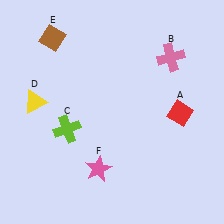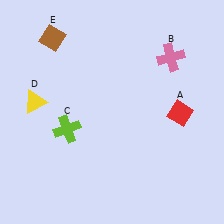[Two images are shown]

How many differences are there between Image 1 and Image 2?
There is 1 difference between the two images.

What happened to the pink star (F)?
The pink star (F) was removed in Image 2. It was in the bottom-left area of Image 1.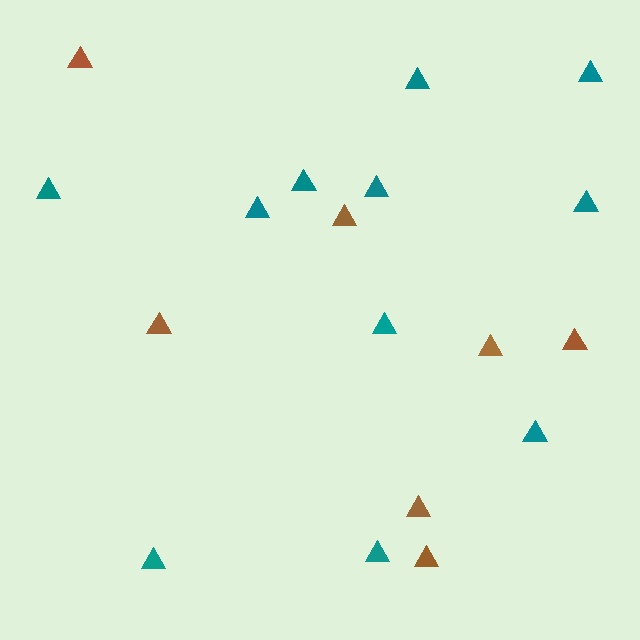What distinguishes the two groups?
There are 2 groups: one group of brown triangles (7) and one group of teal triangles (11).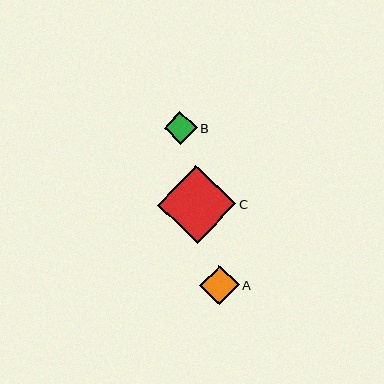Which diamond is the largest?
Diamond C is the largest with a size of approximately 78 pixels.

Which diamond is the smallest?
Diamond B is the smallest with a size of approximately 33 pixels.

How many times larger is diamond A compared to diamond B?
Diamond A is approximately 1.2 times the size of diamond B.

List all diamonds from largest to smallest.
From largest to smallest: C, A, B.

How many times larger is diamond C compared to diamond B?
Diamond C is approximately 2.4 times the size of diamond B.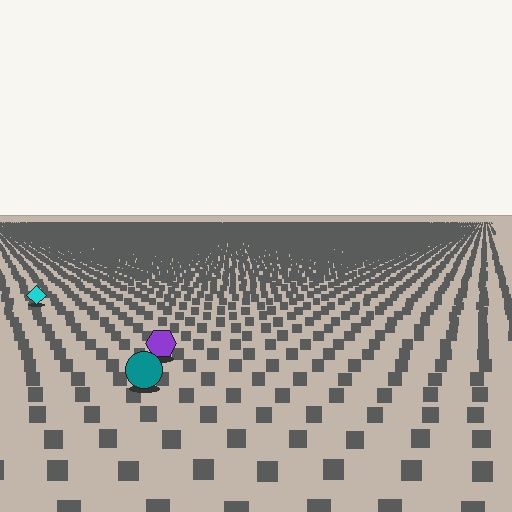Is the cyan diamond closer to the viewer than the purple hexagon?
No. The purple hexagon is closer — you can tell from the texture gradient: the ground texture is coarser near it.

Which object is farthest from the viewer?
The cyan diamond is farthest from the viewer. It appears smaller and the ground texture around it is denser.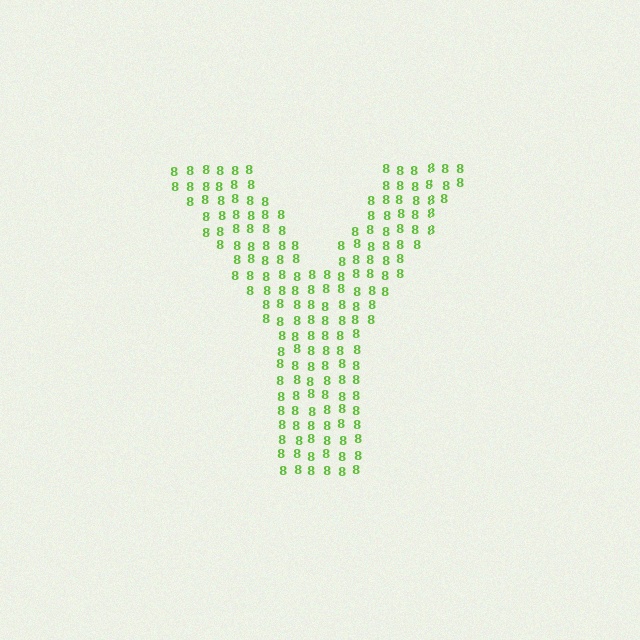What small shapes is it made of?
It is made of small digit 8's.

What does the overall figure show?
The overall figure shows the letter Y.